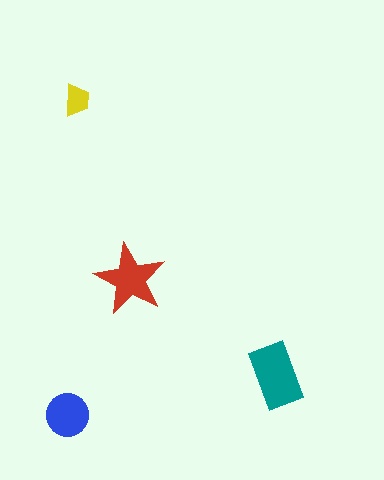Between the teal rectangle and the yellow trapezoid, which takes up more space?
The teal rectangle.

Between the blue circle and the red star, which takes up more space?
The red star.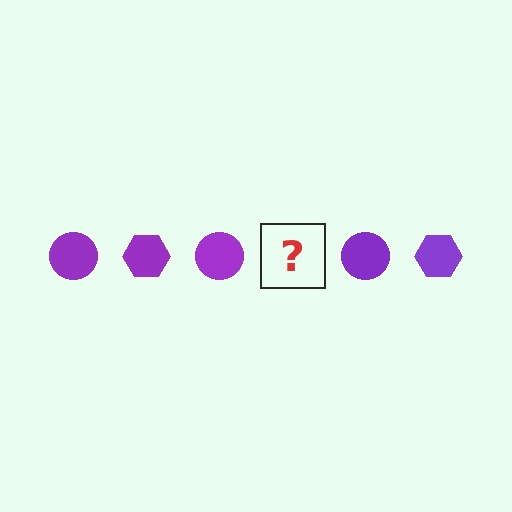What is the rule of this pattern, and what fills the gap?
The rule is that the pattern cycles through circle, hexagon shapes in purple. The gap should be filled with a purple hexagon.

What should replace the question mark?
The question mark should be replaced with a purple hexagon.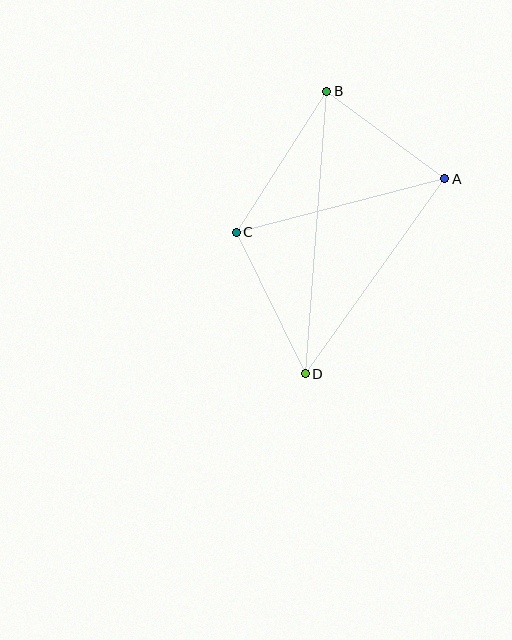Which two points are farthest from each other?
Points B and D are farthest from each other.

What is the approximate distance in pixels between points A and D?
The distance between A and D is approximately 240 pixels.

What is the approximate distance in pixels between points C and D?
The distance between C and D is approximately 157 pixels.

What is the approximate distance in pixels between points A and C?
The distance between A and C is approximately 215 pixels.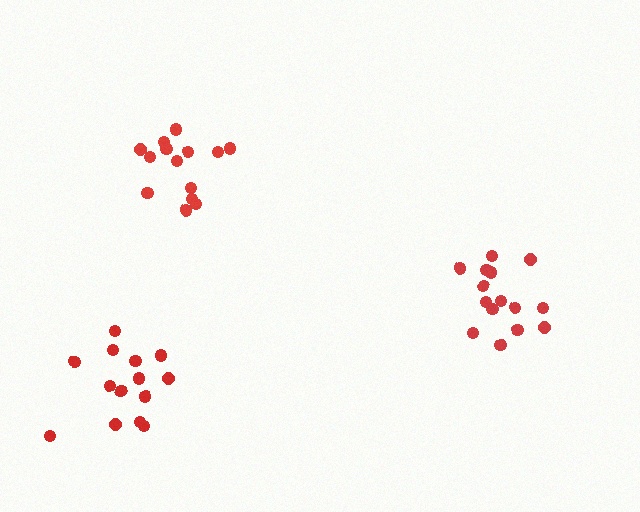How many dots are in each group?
Group 1: 15 dots, Group 2: 14 dots, Group 3: 14 dots (43 total).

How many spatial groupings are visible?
There are 3 spatial groupings.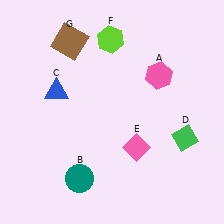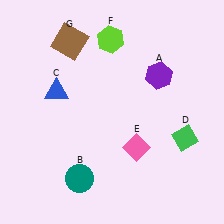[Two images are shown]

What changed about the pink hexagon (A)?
In Image 1, A is pink. In Image 2, it changed to purple.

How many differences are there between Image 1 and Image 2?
There is 1 difference between the two images.